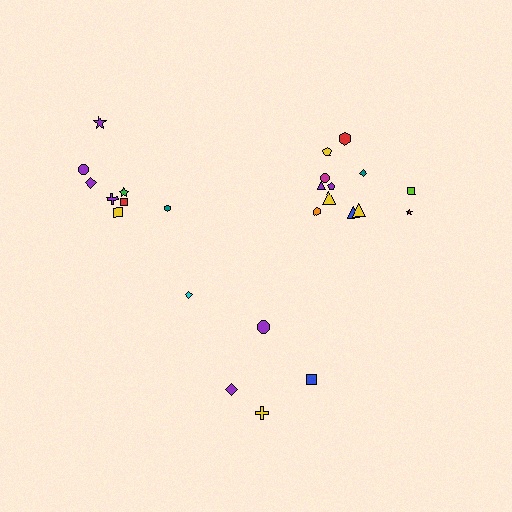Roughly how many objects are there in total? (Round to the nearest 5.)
Roughly 25 objects in total.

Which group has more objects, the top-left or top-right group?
The top-right group.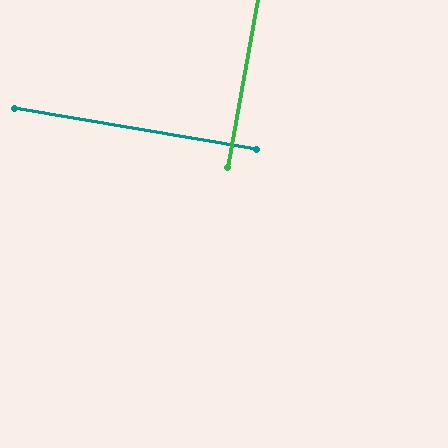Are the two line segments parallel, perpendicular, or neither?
Perpendicular — they meet at approximately 89°.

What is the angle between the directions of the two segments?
Approximately 89 degrees.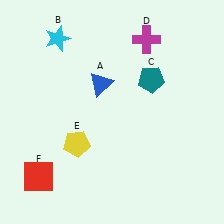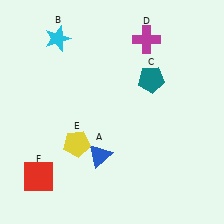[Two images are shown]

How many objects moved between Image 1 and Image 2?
1 object moved between the two images.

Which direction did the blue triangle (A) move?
The blue triangle (A) moved down.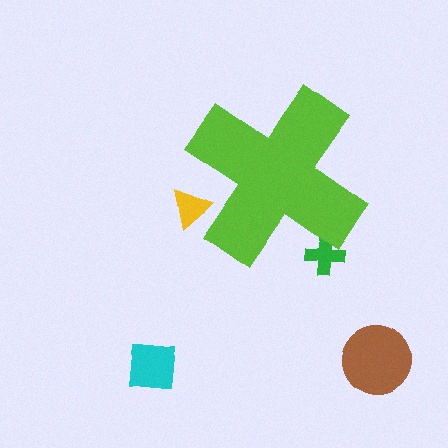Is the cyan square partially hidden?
No, the cyan square is fully visible.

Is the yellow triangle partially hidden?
Yes, the yellow triangle is partially hidden behind the lime cross.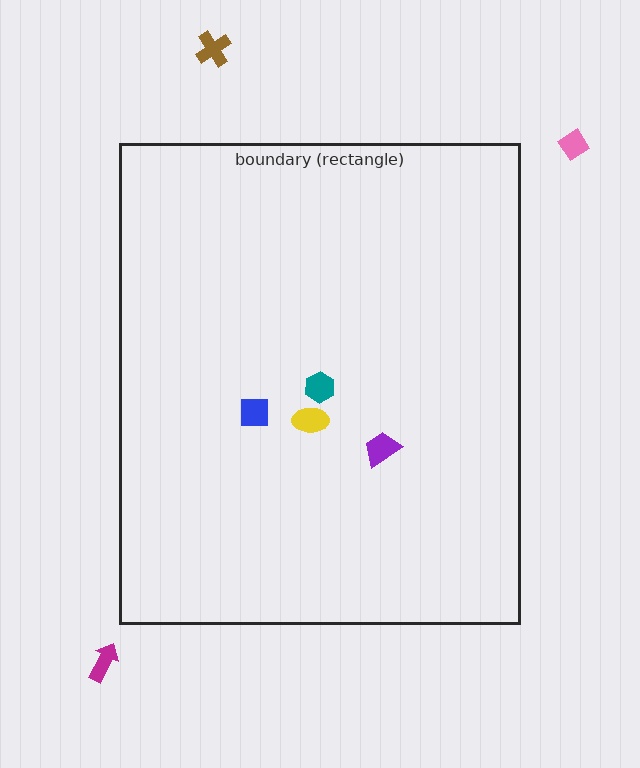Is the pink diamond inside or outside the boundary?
Outside.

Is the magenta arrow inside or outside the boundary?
Outside.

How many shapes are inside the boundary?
4 inside, 3 outside.